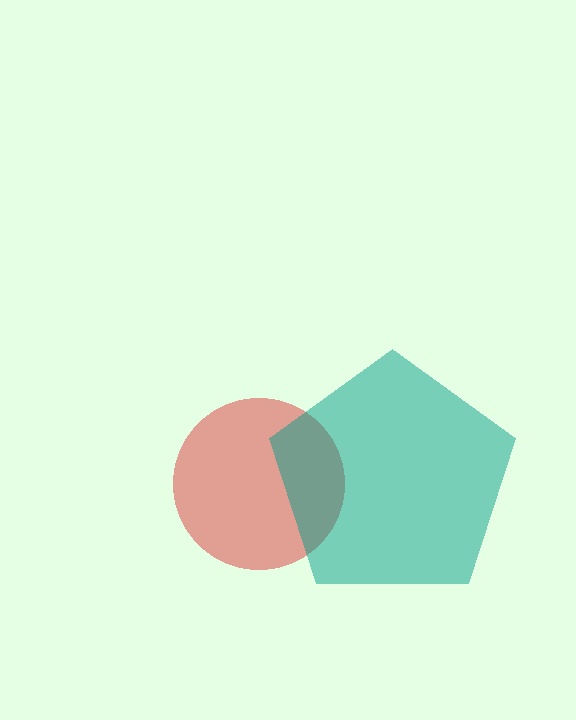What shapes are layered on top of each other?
The layered shapes are: a red circle, a teal pentagon.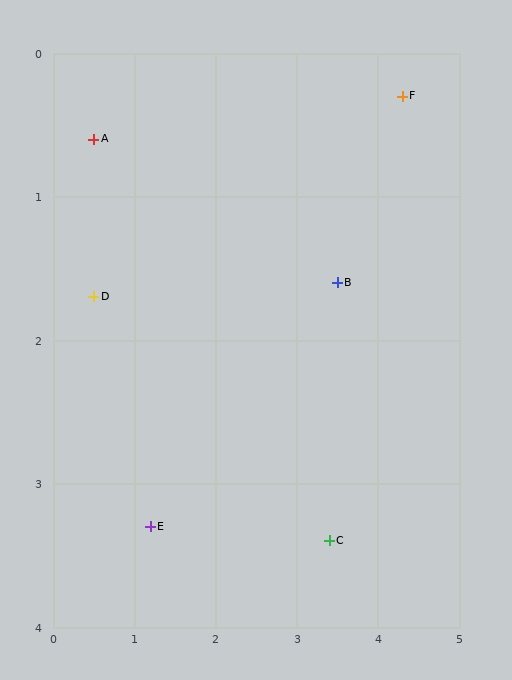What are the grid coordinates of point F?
Point F is at approximately (4.3, 0.3).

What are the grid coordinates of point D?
Point D is at approximately (0.5, 1.7).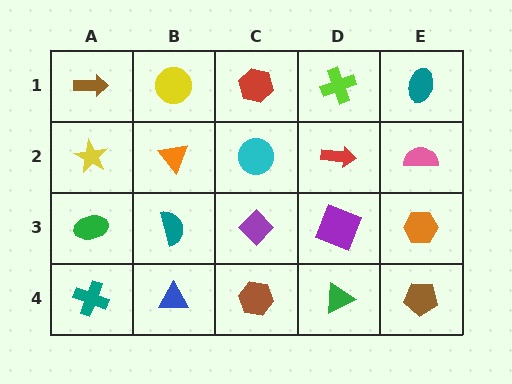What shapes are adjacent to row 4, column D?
A purple square (row 3, column D), a brown hexagon (row 4, column C), a brown pentagon (row 4, column E).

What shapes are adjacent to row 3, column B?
An orange triangle (row 2, column B), a blue triangle (row 4, column B), a green ellipse (row 3, column A), a purple diamond (row 3, column C).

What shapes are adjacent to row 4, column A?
A green ellipse (row 3, column A), a blue triangle (row 4, column B).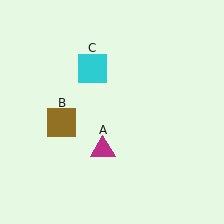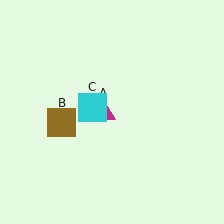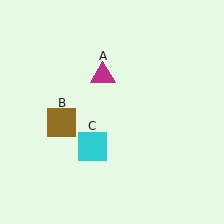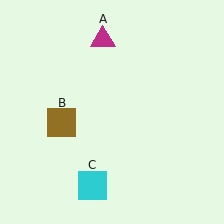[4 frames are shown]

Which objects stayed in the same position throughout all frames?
Brown square (object B) remained stationary.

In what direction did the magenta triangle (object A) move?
The magenta triangle (object A) moved up.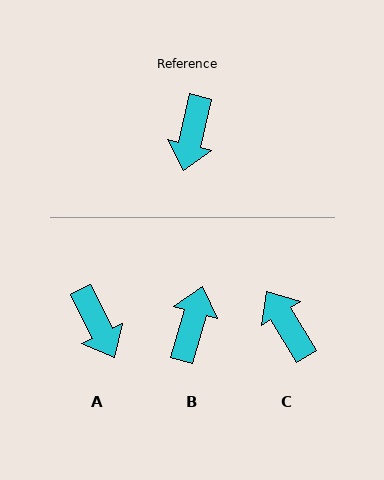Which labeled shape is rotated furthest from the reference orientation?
B, about 178 degrees away.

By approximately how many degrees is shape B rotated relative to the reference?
Approximately 178 degrees counter-clockwise.